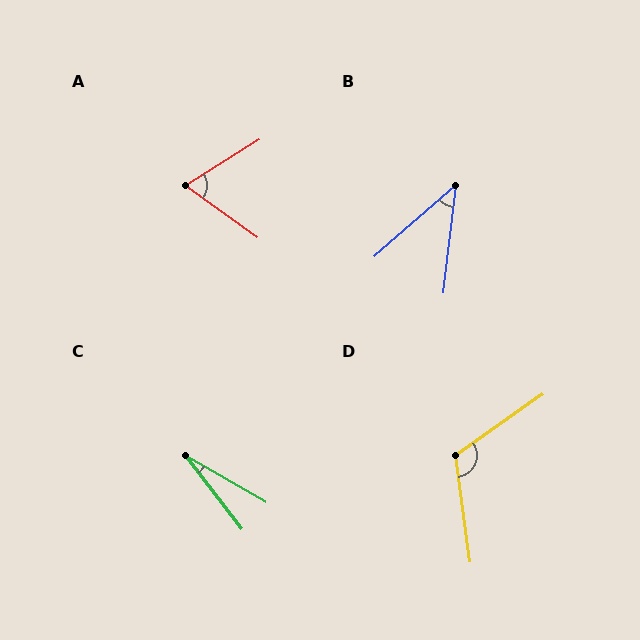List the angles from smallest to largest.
C (23°), B (42°), A (68°), D (118°).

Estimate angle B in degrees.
Approximately 42 degrees.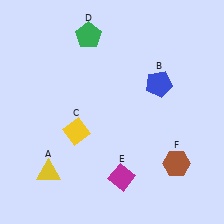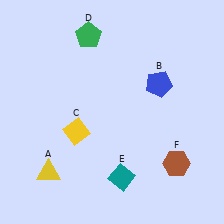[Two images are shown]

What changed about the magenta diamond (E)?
In Image 1, E is magenta. In Image 2, it changed to teal.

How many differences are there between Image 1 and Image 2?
There is 1 difference between the two images.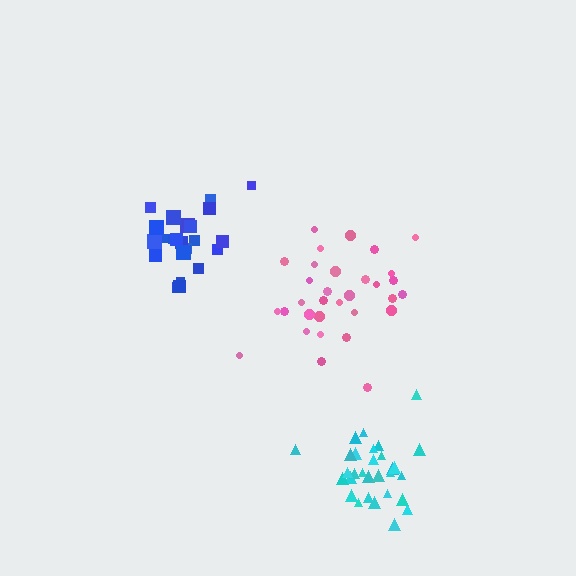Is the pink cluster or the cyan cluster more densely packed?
Cyan.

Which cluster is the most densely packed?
Blue.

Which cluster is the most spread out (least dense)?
Pink.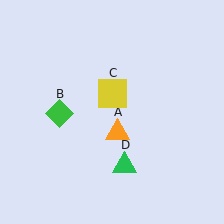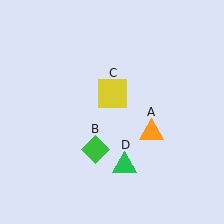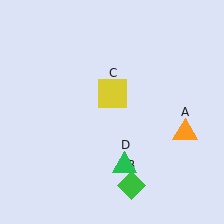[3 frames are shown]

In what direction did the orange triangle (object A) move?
The orange triangle (object A) moved right.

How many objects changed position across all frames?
2 objects changed position: orange triangle (object A), green diamond (object B).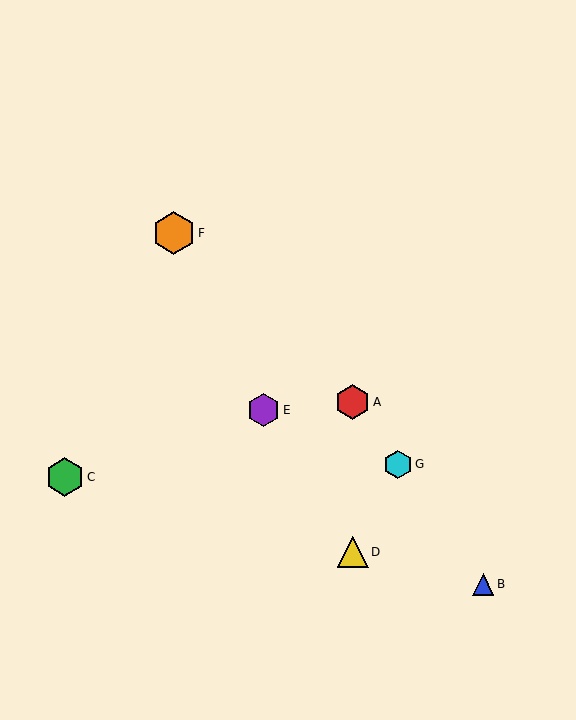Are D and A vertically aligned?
Yes, both are at x≈353.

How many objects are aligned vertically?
2 objects (A, D) are aligned vertically.